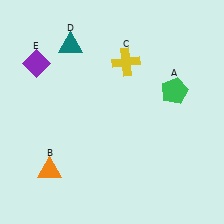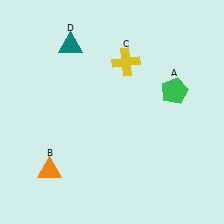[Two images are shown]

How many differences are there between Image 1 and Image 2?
There is 1 difference between the two images.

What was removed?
The purple diamond (E) was removed in Image 2.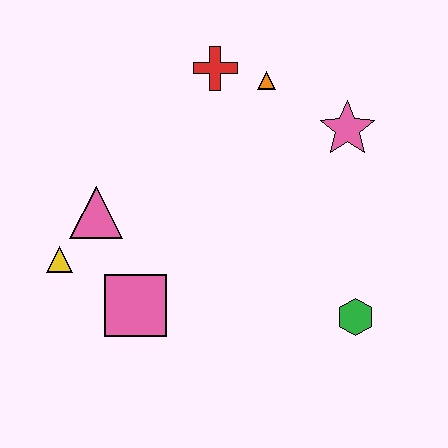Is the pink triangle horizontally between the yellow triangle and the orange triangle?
Yes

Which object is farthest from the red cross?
The green hexagon is farthest from the red cross.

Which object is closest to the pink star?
The orange triangle is closest to the pink star.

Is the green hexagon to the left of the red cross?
No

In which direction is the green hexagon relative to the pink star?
The green hexagon is below the pink star.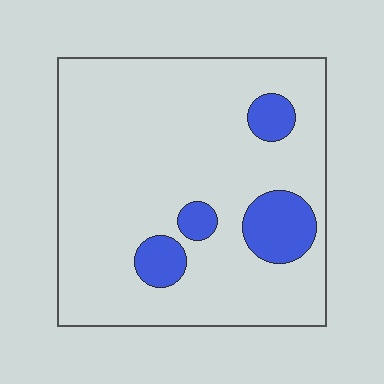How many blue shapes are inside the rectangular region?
4.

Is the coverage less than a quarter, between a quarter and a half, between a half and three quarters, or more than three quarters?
Less than a quarter.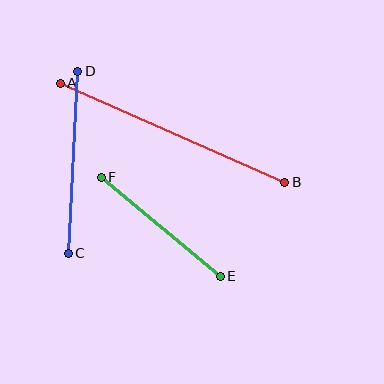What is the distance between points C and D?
The distance is approximately 182 pixels.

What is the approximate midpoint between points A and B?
The midpoint is at approximately (172, 133) pixels.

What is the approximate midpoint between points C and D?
The midpoint is at approximately (73, 162) pixels.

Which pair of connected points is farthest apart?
Points A and B are farthest apart.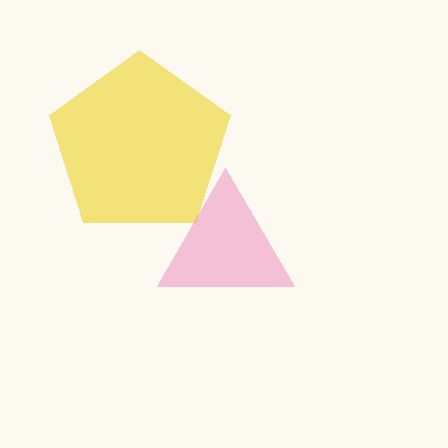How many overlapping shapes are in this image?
There are 2 overlapping shapes in the image.